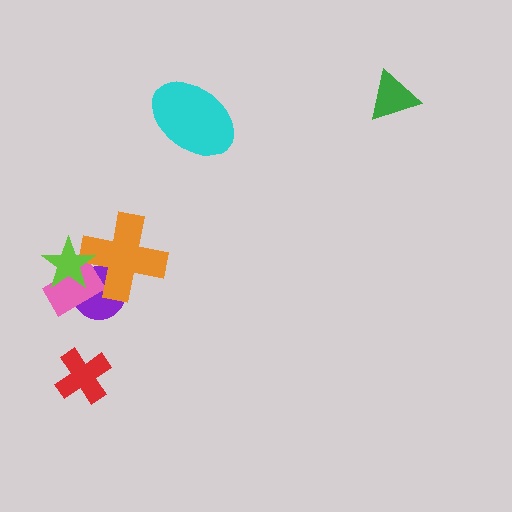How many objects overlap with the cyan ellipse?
0 objects overlap with the cyan ellipse.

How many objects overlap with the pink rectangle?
3 objects overlap with the pink rectangle.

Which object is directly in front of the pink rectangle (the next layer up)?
The orange cross is directly in front of the pink rectangle.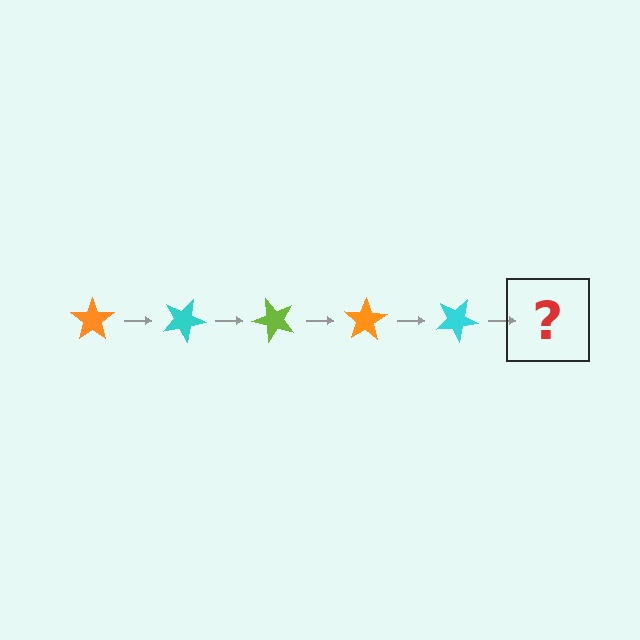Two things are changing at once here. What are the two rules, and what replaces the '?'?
The two rules are that it rotates 25 degrees each step and the color cycles through orange, cyan, and lime. The '?' should be a lime star, rotated 125 degrees from the start.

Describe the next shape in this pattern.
It should be a lime star, rotated 125 degrees from the start.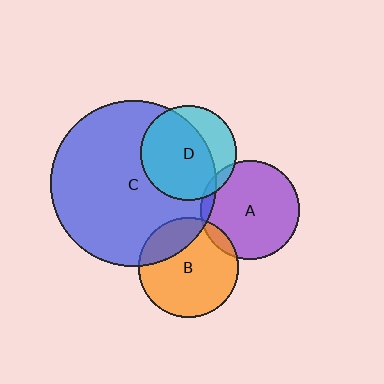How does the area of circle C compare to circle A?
Approximately 2.8 times.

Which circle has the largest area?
Circle C (blue).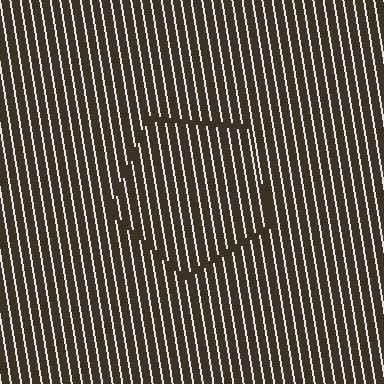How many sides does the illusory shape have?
5 sides — the line-ends trace a pentagon.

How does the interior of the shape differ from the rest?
The interior of the shape contains the same grating, shifted by half a period — the contour is defined by the phase discontinuity where line-ends from the inner and outer gratings abut.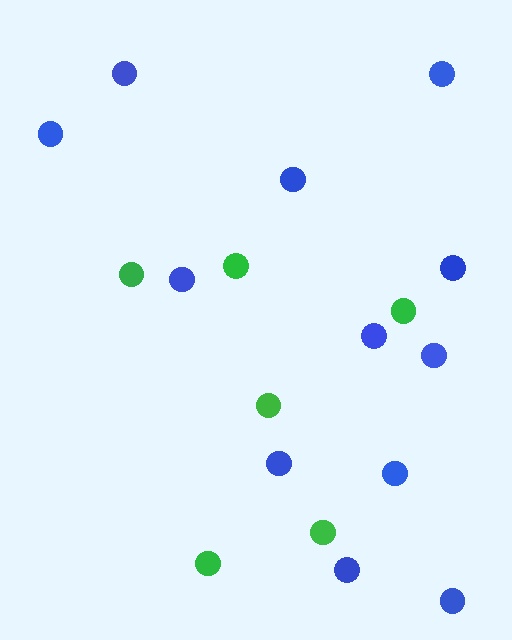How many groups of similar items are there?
There are 2 groups: one group of blue circles (12) and one group of green circles (6).